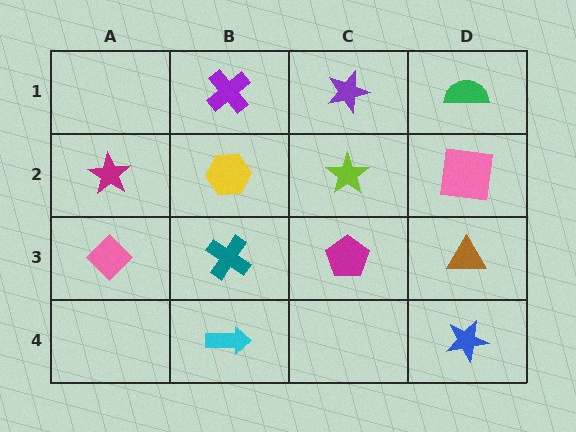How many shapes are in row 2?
4 shapes.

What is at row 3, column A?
A pink diamond.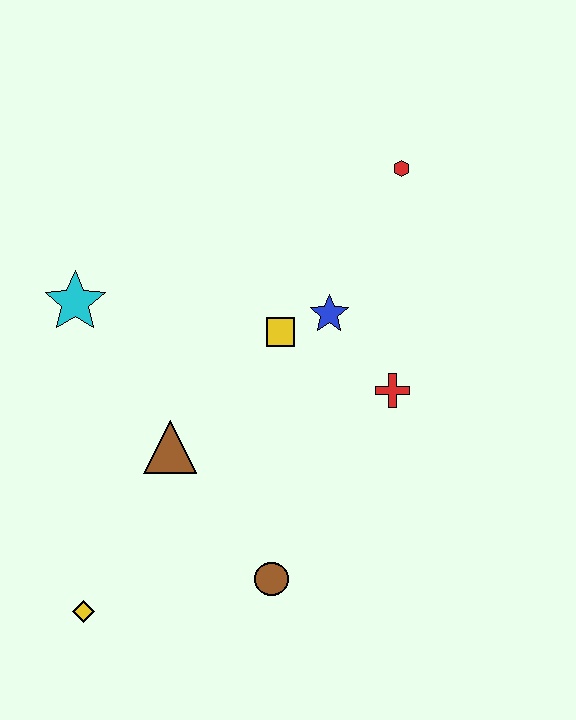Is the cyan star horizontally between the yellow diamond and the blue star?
No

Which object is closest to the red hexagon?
The blue star is closest to the red hexagon.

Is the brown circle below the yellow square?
Yes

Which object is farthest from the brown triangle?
The red hexagon is farthest from the brown triangle.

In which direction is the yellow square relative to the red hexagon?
The yellow square is below the red hexagon.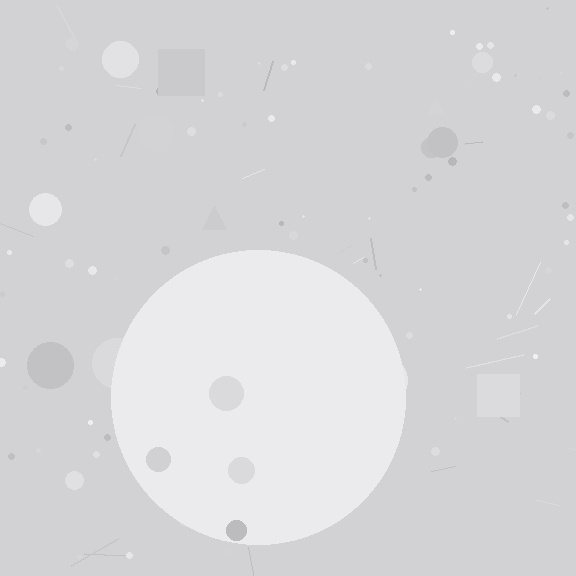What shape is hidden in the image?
A circle is hidden in the image.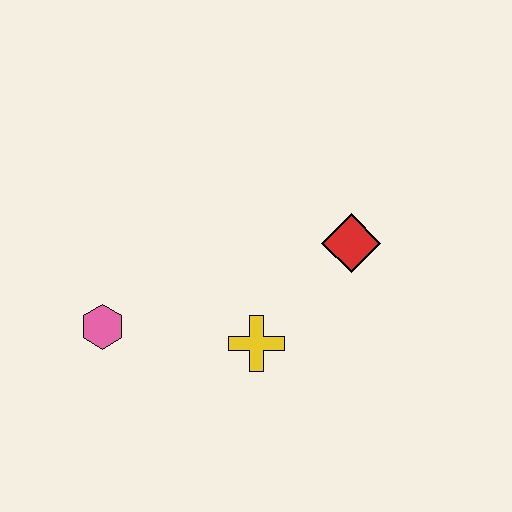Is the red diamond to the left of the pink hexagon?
No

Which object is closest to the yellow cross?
The red diamond is closest to the yellow cross.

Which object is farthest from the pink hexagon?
The red diamond is farthest from the pink hexagon.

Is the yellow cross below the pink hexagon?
Yes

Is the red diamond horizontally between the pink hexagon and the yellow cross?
No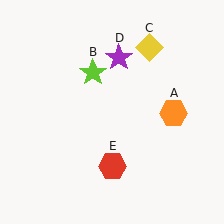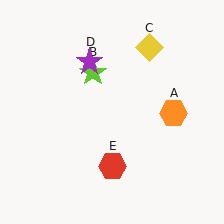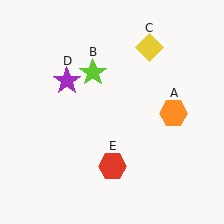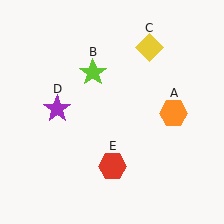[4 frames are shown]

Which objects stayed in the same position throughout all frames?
Orange hexagon (object A) and lime star (object B) and yellow diamond (object C) and red hexagon (object E) remained stationary.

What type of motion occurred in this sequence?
The purple star (object D) rotated counterclockwise around the center of the scene.